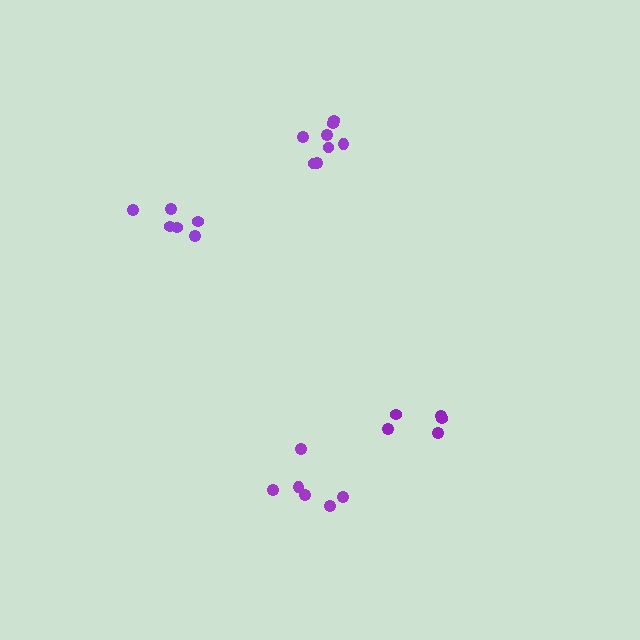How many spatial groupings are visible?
There are 4 spatial groupings.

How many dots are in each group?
Group 1: 8 dots, Group 2: 5 dots, Group 3: 6 dots, Group 4: 6 dots (25 total).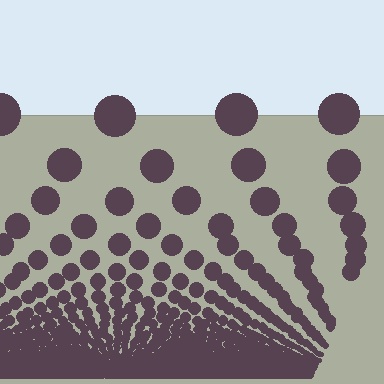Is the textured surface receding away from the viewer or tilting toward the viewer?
The surface appears to tilt toward the viewer. Texture elements get larger and sparser toward the top.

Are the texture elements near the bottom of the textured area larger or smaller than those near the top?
Smaller. The gradient is inverted — elements near the bottom are smaller and denser.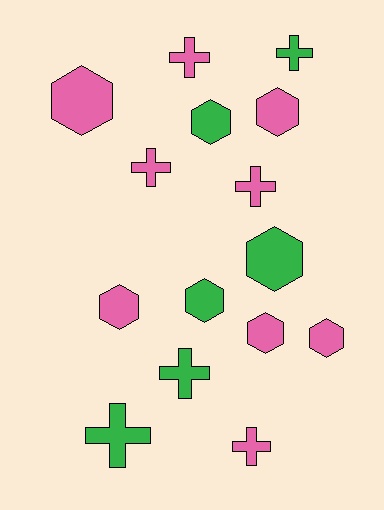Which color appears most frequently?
Pink, with 9 objects.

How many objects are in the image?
There are 15 objects.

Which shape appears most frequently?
Hexagon, with 8 objects.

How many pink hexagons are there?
There are 5 pink hexagons.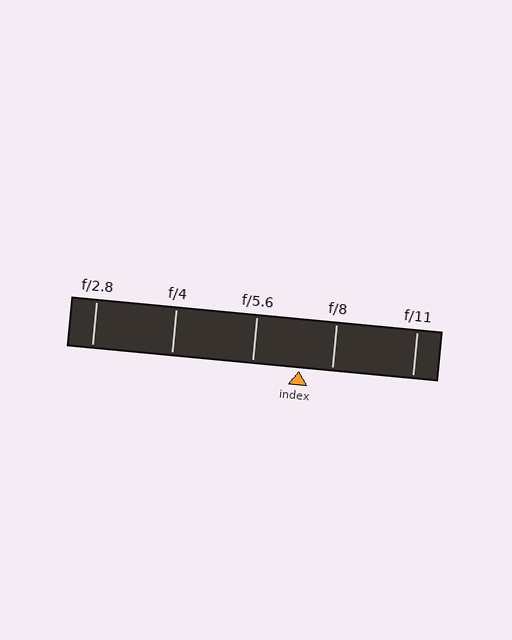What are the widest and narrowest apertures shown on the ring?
The widest aperture shown is f/2.8 and the narrowest is f/11.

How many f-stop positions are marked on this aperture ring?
There are 5 f-stop positions marked.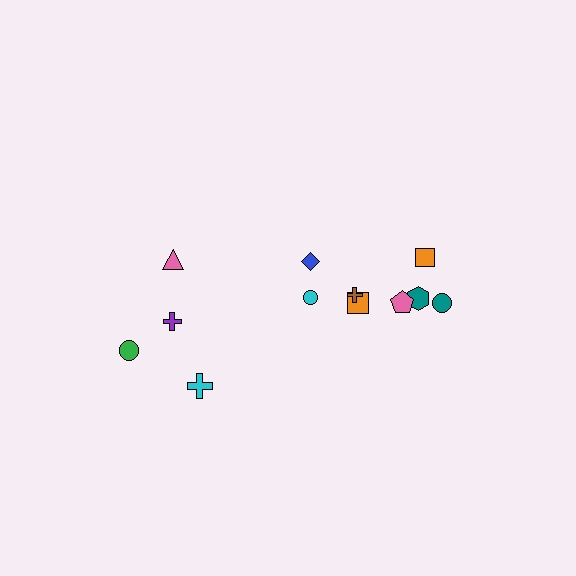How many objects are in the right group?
There are 8 objects.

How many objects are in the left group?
There are 4 objects.